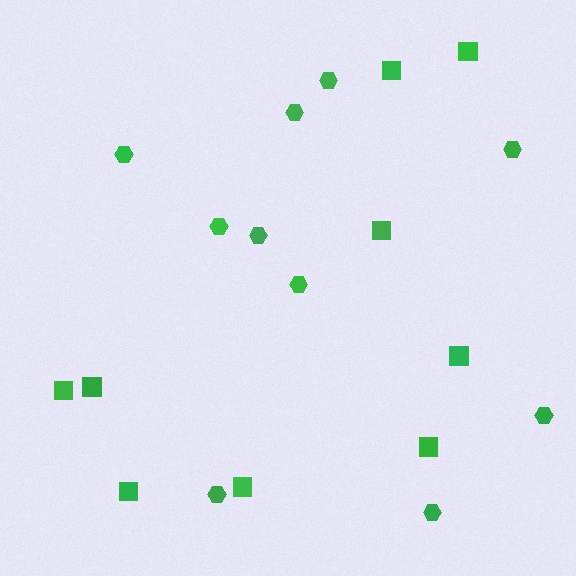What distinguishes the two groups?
There are 2 groups: one group of squares (9) and one group of hexagons (10).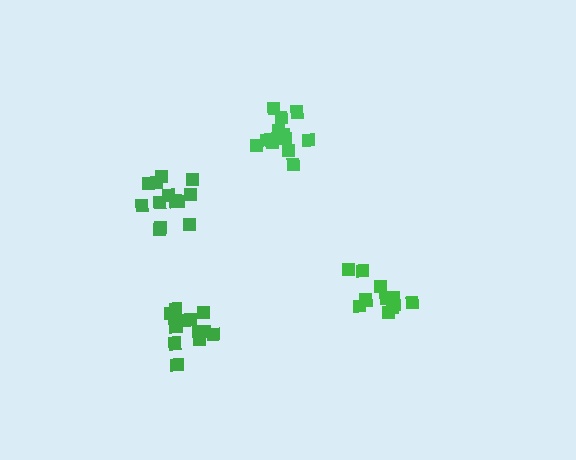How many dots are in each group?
Group 1: 16 dots, Group 2: 11 dots, Group 3: 13 dots, Group 4: 13 dots (53 total).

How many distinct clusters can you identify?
There are 4 distinct clusters.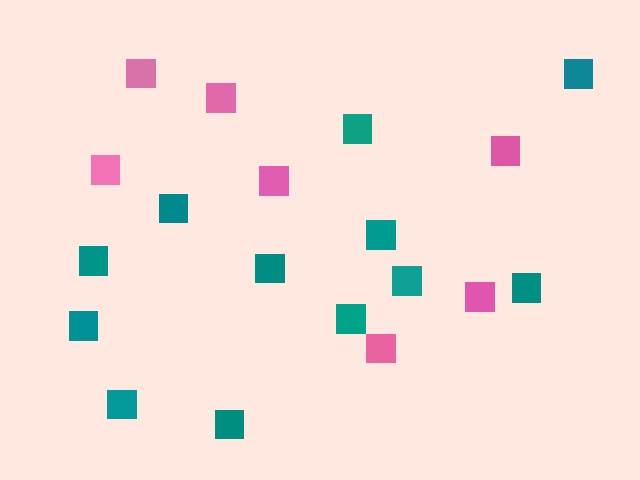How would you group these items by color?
There are 2 groups: one group of teal squares (12) and one group of pink squares (7).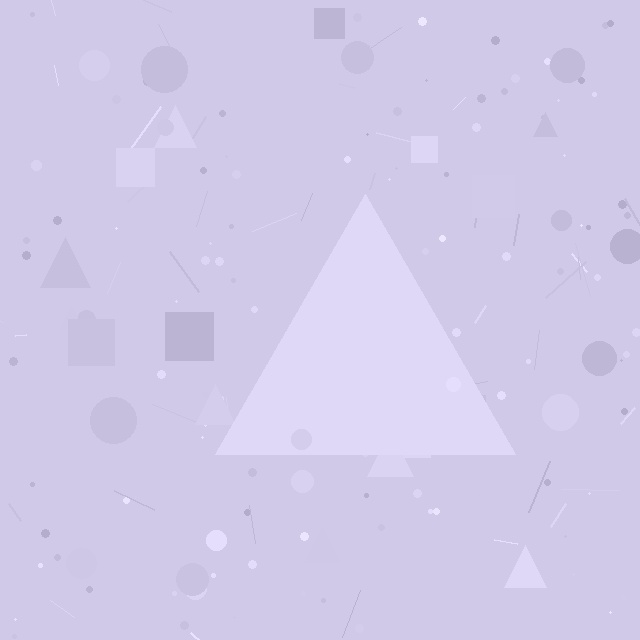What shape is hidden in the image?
A triangle is hidden in the image.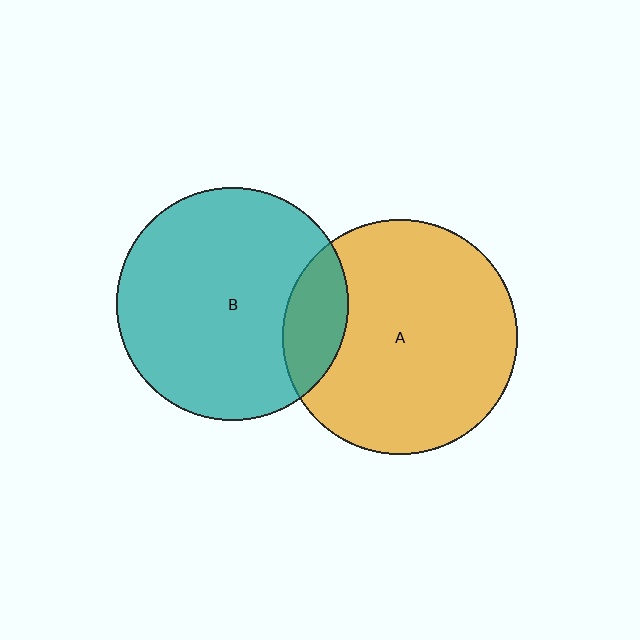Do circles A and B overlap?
Yes.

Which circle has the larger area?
Circle A (orange).